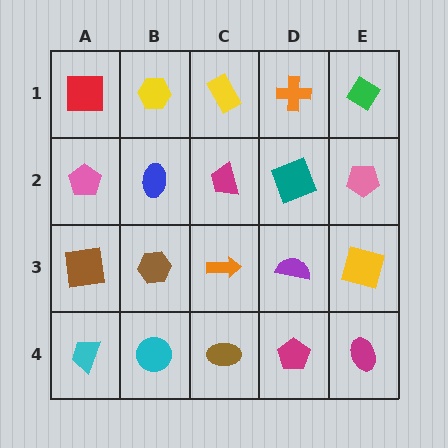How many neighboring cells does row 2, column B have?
4.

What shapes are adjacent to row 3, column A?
A pink pentagon (row 2, column A), a cyan trapezoid (row 4, column A), a brown hexagon (row 3, column B).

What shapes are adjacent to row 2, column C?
A yellow rectangle (row 1, column C), an orange arrow (row 3, column C), a blue ellipse (row 2, column B), a teal square (row 2, column D).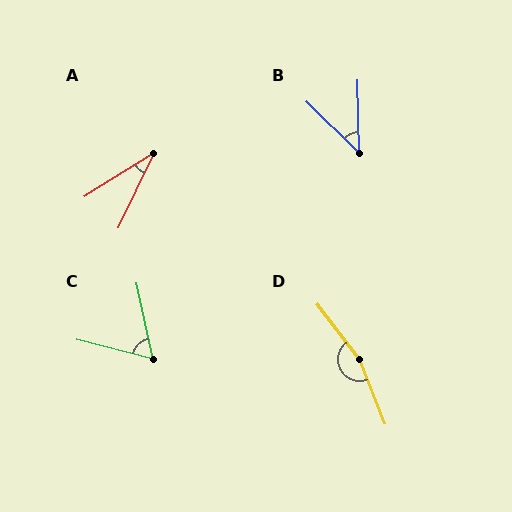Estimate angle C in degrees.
Approximately 63 degrees.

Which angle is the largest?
D, at approximately 164 degrees.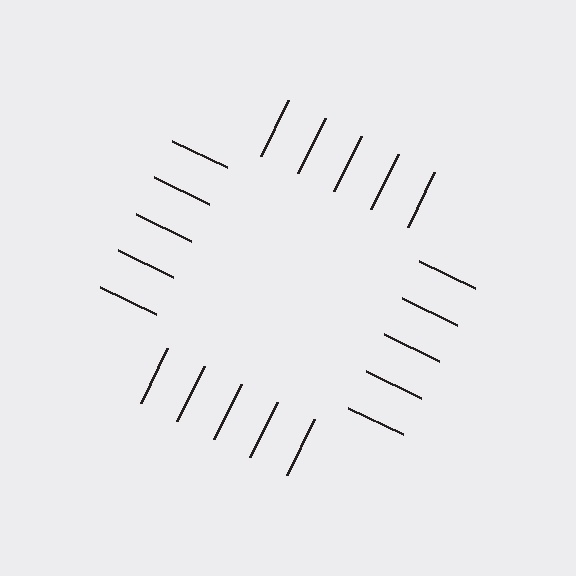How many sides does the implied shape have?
4 sides — the line-ends trace a square.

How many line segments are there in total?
20 — 5 along each of the 4 edges.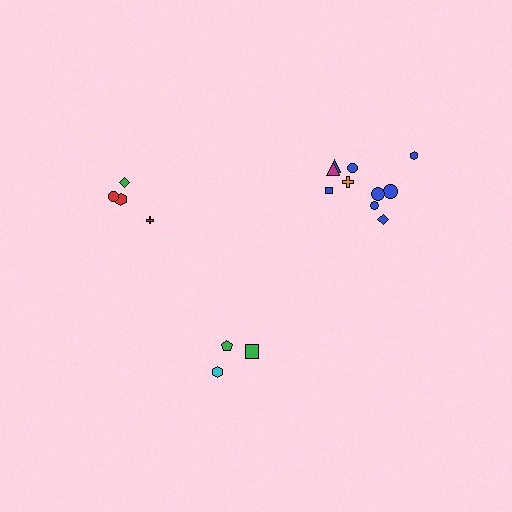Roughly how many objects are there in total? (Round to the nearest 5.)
Roughly 15 objects in total.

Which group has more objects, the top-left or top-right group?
The top-right group.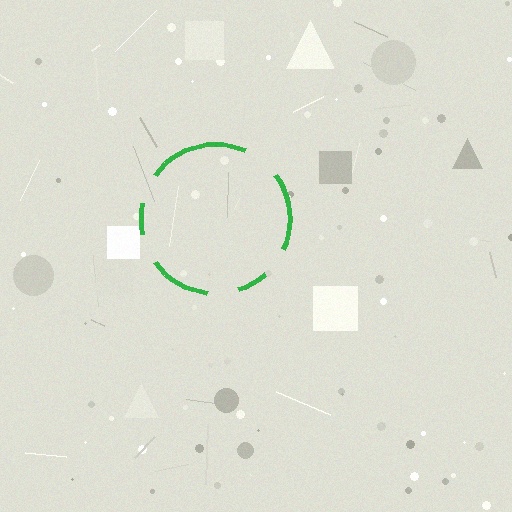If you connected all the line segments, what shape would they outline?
They would outline a circle.